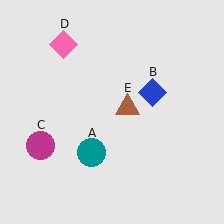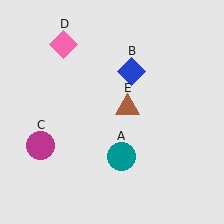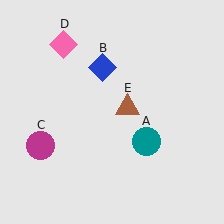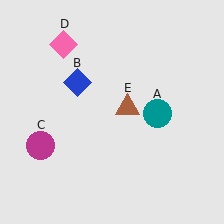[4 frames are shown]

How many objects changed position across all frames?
2 objects changed position: teal circle (object A), blue diamond (object B).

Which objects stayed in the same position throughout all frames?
Magenta circle (object C) and pink diamond (object D) and brown triangle (object E) remained stationary.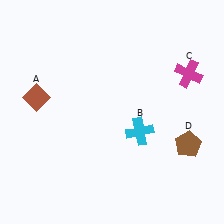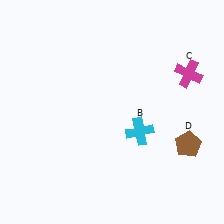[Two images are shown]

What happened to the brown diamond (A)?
The brown diamond (A) was removed in Image 2. It was in the top-left area of Image 1.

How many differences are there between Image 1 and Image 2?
There is 1 difference between the two images.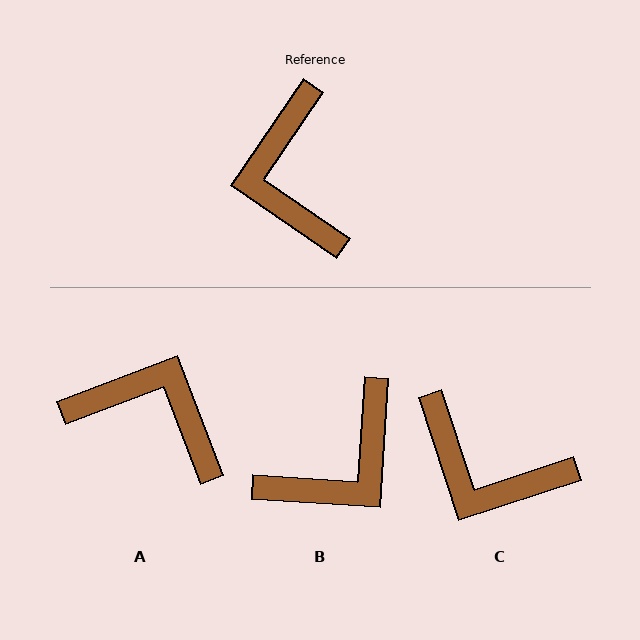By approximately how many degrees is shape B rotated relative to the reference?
Approximately 121 degrees counter-clockwise.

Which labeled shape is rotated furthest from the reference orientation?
A, about 124 degrees away.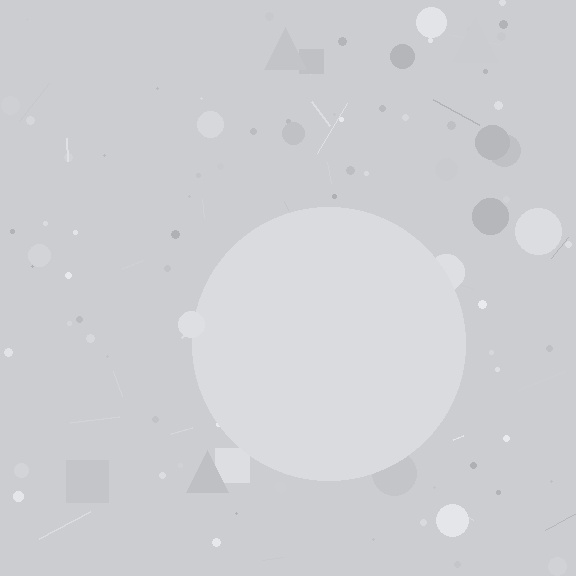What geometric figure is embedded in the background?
A circle is embedded in the background.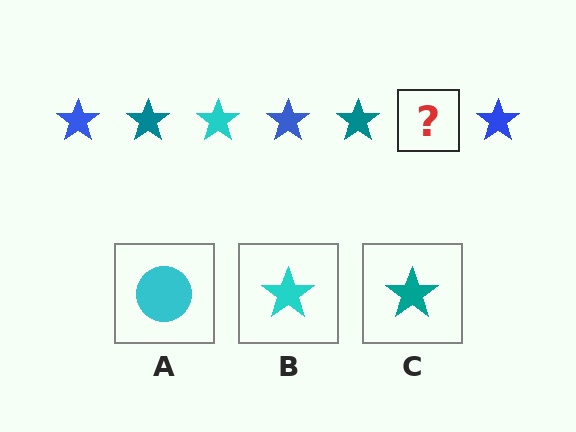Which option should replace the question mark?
Option B.